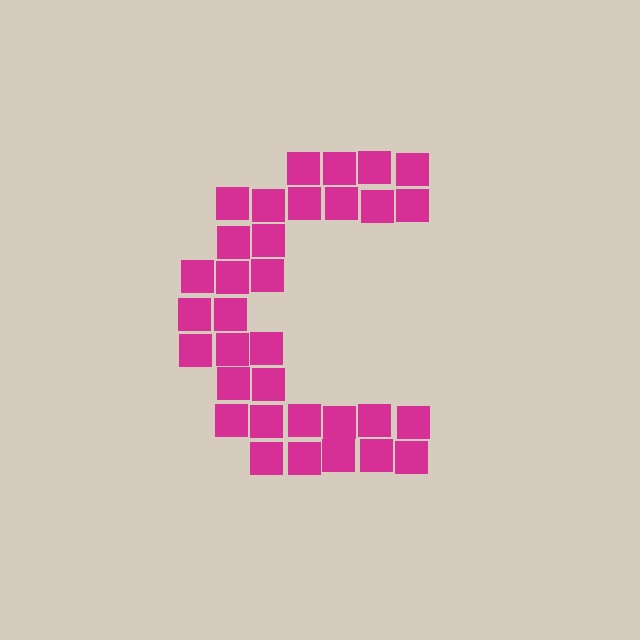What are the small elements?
The small elements are squares.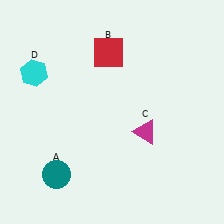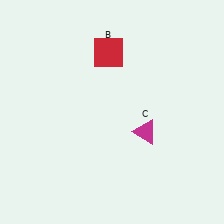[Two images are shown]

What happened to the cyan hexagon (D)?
The cyan hexagon (D) was removed in Image 2. It was in the top-left area of Image 1.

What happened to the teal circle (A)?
The teal circle (A) was removed in Image 2. It was in the bottom-left area of Image 1.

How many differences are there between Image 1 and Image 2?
There are 2 differences between the two images.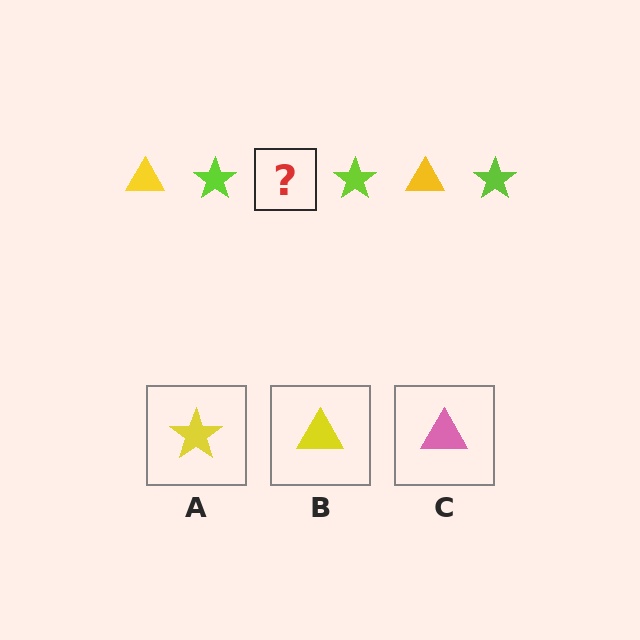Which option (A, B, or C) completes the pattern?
B.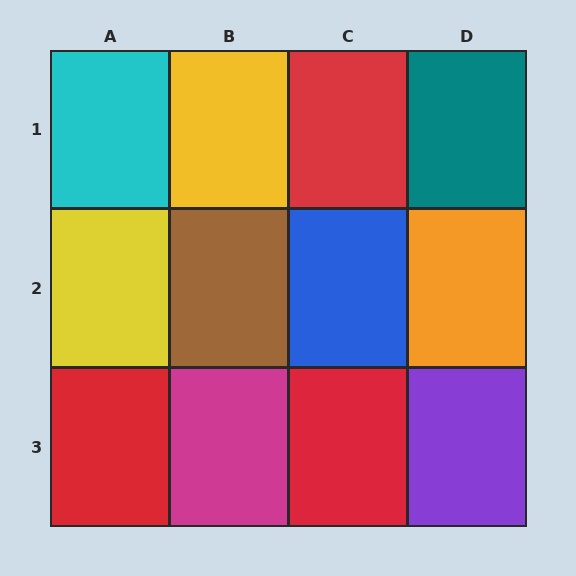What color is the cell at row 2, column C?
Blue.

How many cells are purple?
1 cell is purple.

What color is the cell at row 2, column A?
Yellow.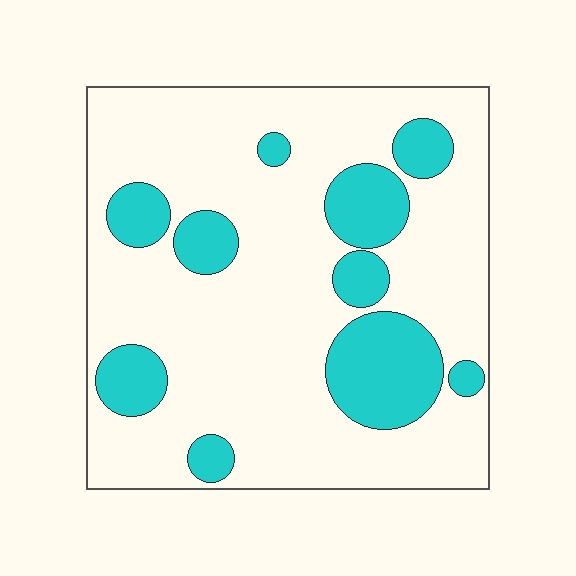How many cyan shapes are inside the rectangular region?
10.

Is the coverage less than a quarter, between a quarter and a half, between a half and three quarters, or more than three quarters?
Less than a quarter.